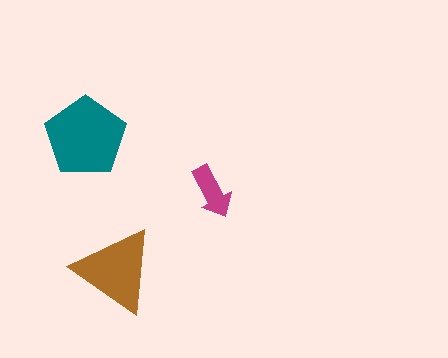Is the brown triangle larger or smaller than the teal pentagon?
Smaller.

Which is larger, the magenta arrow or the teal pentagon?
The teal pentagon.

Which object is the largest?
The teal pentagon.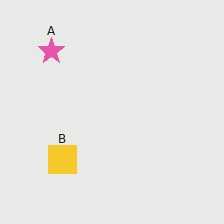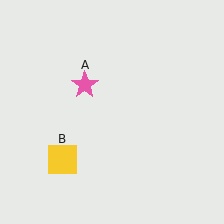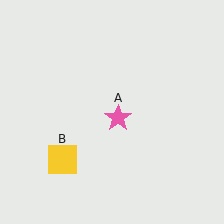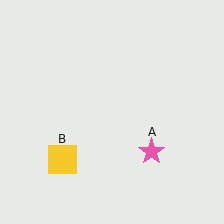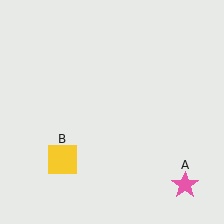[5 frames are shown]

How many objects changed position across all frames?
1 object changed position: pink star (object A).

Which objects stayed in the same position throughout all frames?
Yellow square (object B) remained stationary.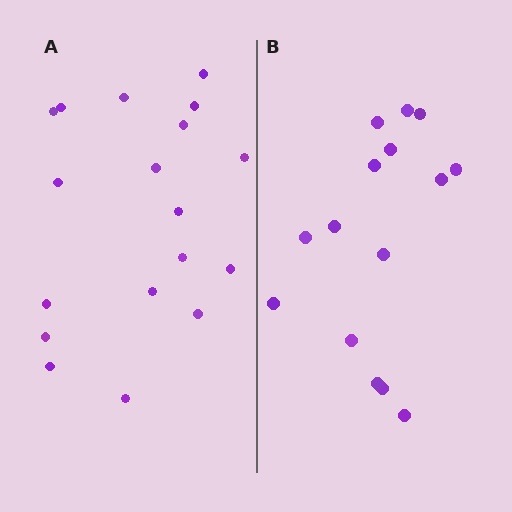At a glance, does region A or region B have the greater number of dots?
Region A (the left region) has more dots.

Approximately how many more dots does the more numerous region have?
Region A has just a few more — roughly 2 or 3 more dots than region B.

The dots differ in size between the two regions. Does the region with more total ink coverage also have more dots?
No. Region B has more total ink coverage because its dots are larger, but region A actually contains more individual dots. Total area can be misleading — the number of items is what matters here.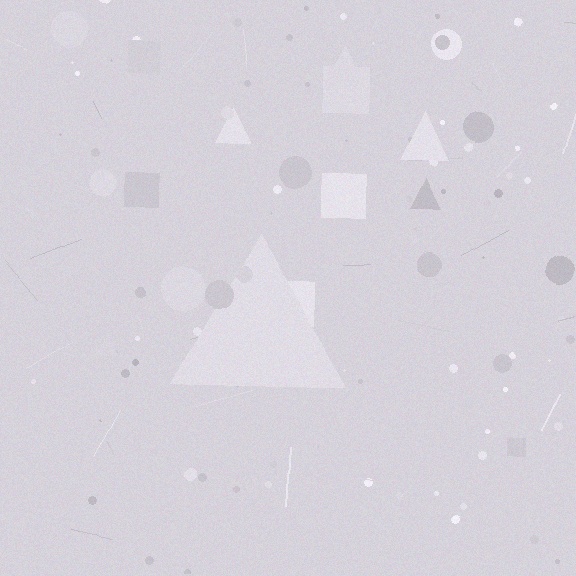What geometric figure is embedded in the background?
A triangle is embedded in the background.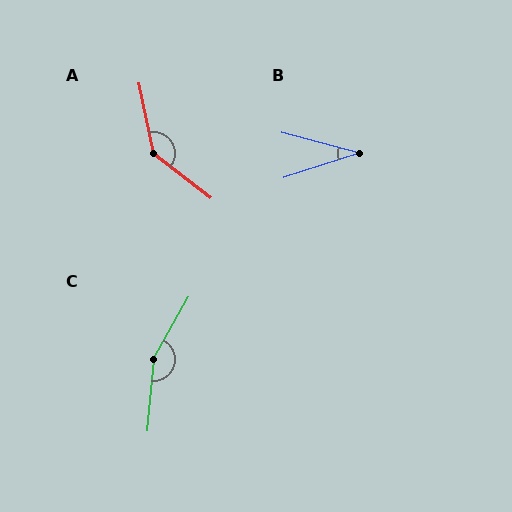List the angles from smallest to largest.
B (33°), A (140°), C (156°).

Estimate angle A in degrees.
Approximately 140 degrees.